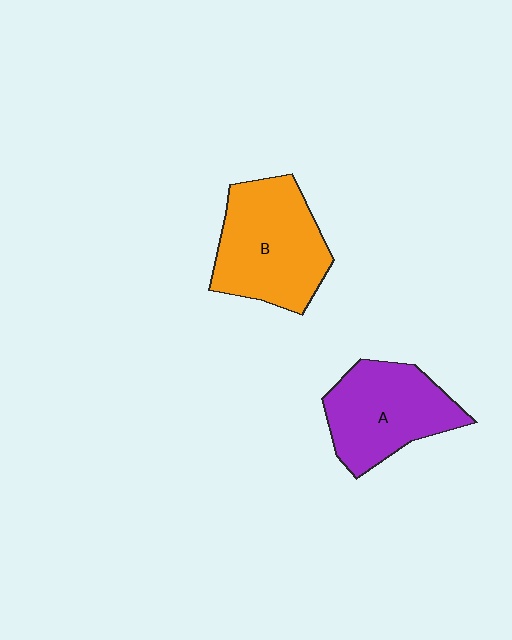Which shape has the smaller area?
Shape A (purple).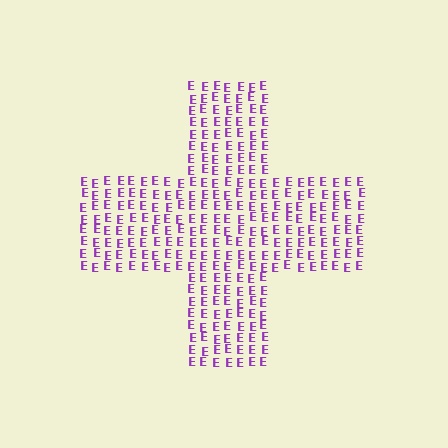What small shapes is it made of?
It is made of small letter E's.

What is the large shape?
The large shape is a cross.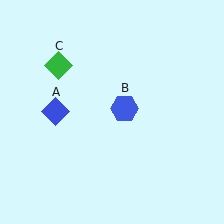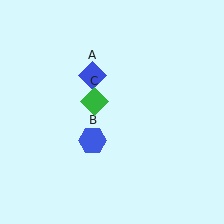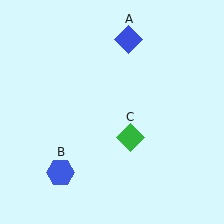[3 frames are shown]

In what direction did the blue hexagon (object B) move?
The blue hexagon (object B) moved down and to the left.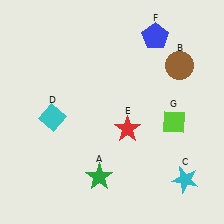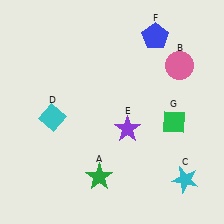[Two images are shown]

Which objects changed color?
B changed from brown to pink. E changed from red to purple. G changed from lime to green.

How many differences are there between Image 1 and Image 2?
There are 3 differences between the two images.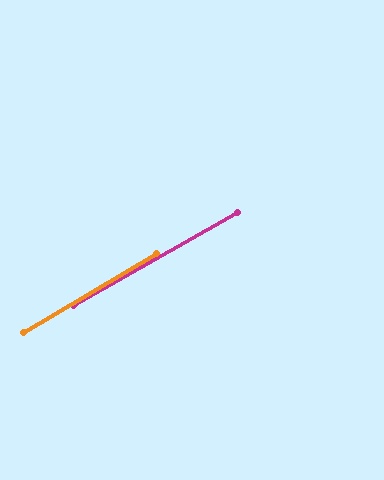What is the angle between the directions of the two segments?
Approximately 1 degree.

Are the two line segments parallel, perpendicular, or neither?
Parallel — their directions differ by only 0.8°.